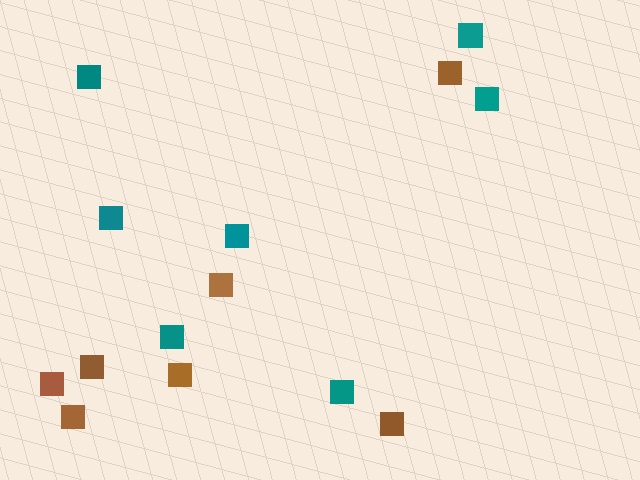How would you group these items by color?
There are 2 groups: one group of teal squares (7) and one group of brown squares (7).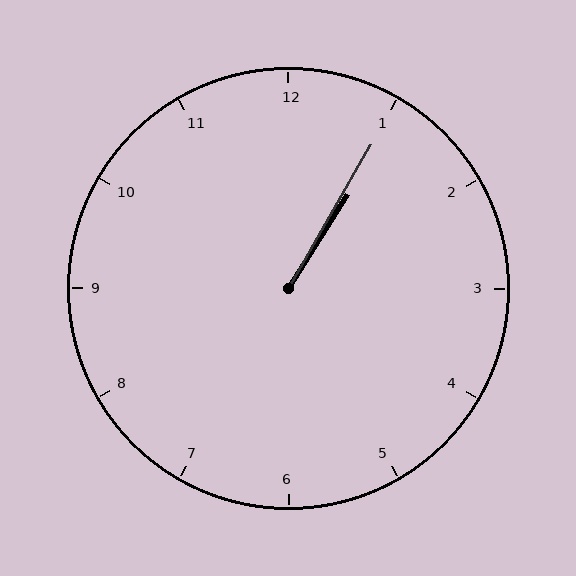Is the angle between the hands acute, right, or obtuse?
It is acute.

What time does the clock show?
1:05.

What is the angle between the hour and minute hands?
Approximately 2 degrees.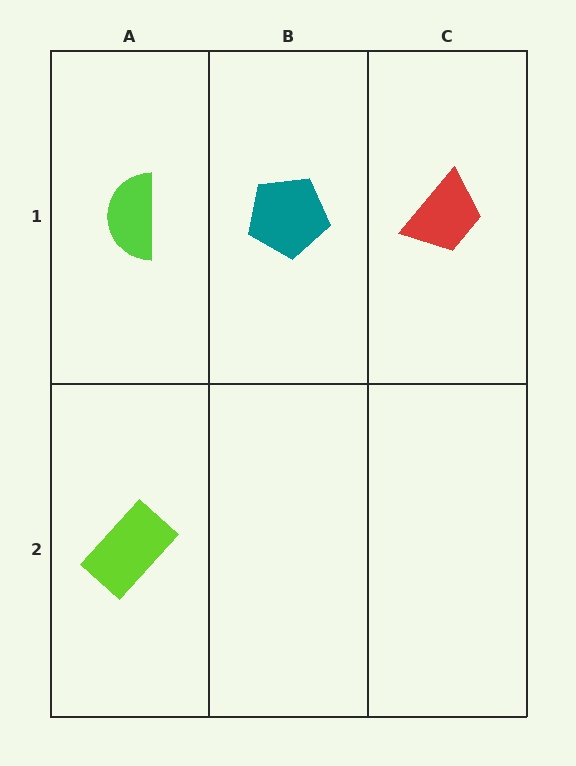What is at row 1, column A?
A lime semicircle.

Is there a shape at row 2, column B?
No, that cell is empty.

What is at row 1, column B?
A teal pentagon.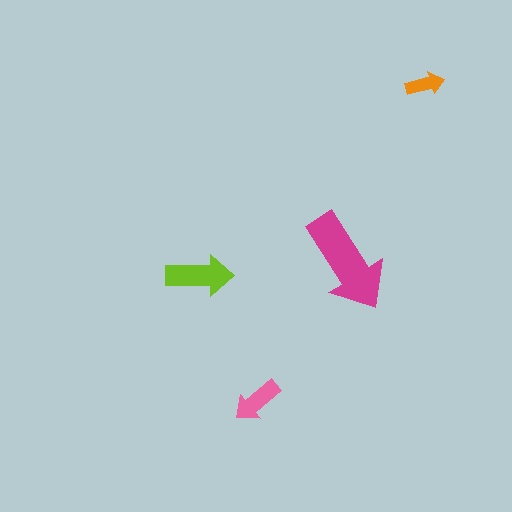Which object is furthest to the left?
The lime arrow is leftmost.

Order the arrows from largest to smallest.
the magenta one, the lime one, the pink one, the orange one.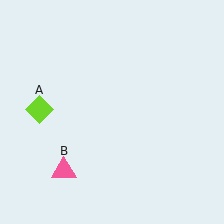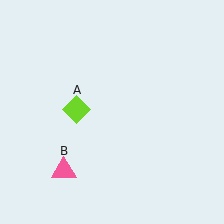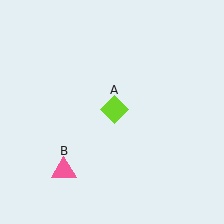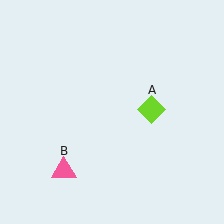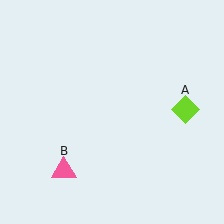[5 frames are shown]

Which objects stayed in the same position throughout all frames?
Pink triangle (object B) remained stationary.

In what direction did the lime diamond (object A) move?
The lime diamond (object A) moved right.